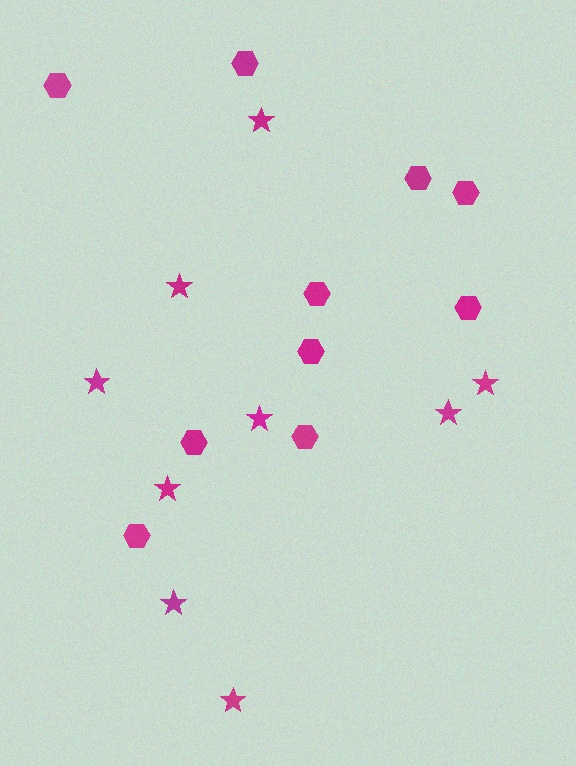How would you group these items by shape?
There are 2 groups: one group of hexagons (10) and one group of stars (9).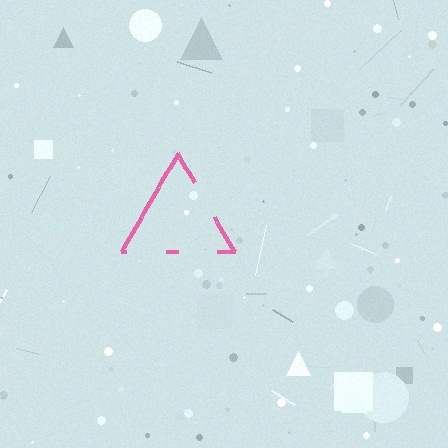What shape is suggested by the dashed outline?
The dashed outline suggests a triangle.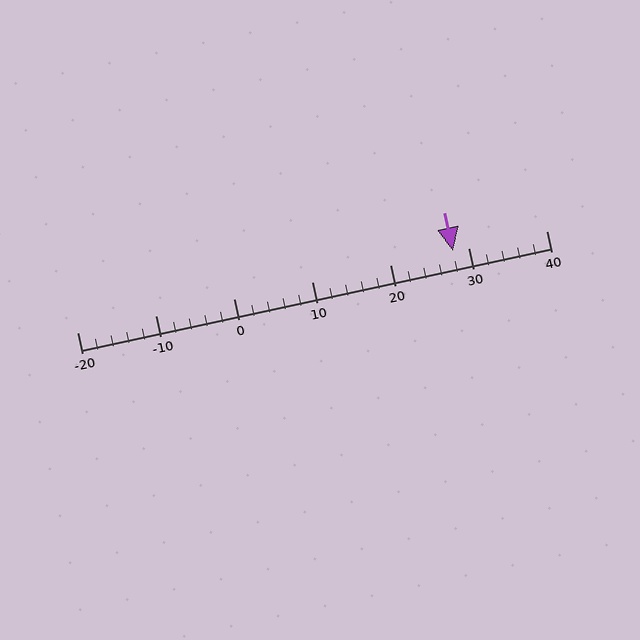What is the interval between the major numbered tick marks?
The major tick marks are spaced 10 units apart.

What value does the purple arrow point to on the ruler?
The purple arrow points to approximately 28.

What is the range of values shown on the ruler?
The ruler shows values from -20 to 40.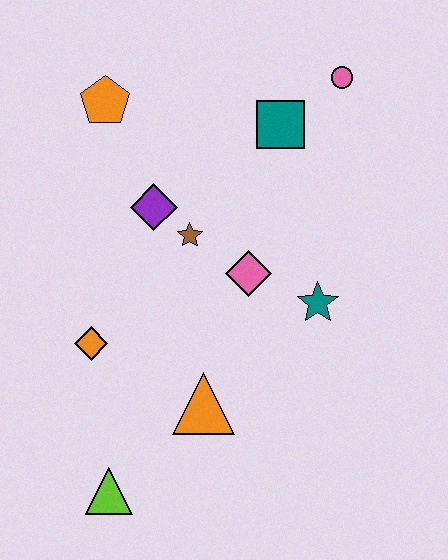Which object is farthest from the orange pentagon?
The lime triangle is farthest from the orange pentagon.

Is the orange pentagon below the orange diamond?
No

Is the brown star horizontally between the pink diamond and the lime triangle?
Yes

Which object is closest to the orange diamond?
The orange triangle is closest to the orange diamond.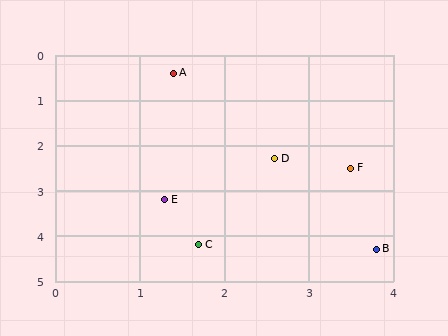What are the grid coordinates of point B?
Point B is at approximately (3.8, 4.3).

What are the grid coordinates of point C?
Point C is at approximately (1.7, 4.2).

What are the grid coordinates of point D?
Point D is at approximately (2.6, 2.3).